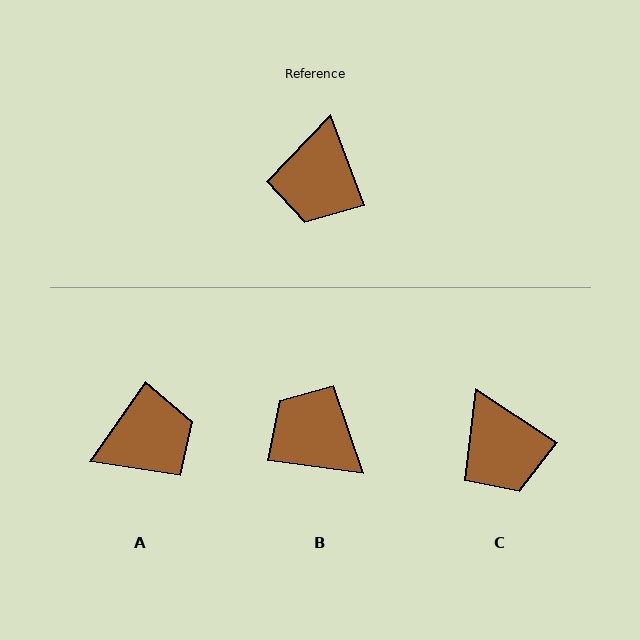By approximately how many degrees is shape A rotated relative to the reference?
Approximately 125 degrees counter-clockwise.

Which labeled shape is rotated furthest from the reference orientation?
A, about 125 degrees away.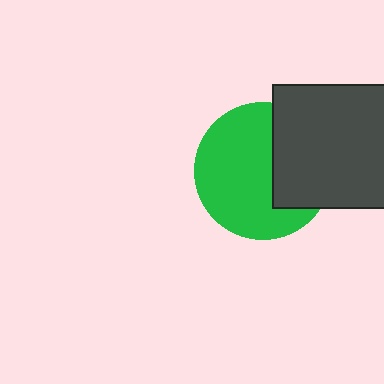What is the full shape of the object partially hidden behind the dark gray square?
The partially hidden object is a green circle.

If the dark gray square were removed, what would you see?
You would see the complete green circle.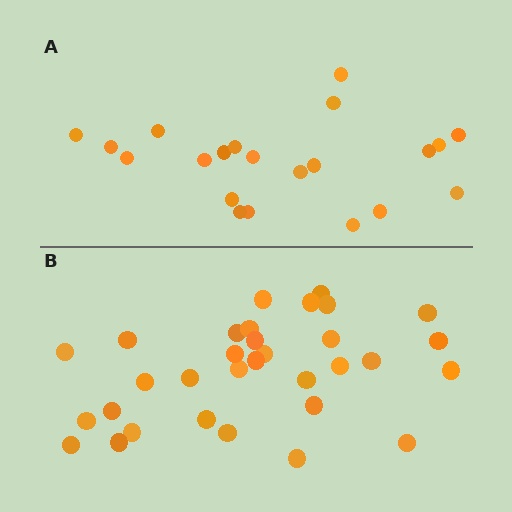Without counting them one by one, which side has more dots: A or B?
Region B (the bottom region) has more dots.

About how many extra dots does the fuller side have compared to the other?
Region B has roughly 12 or so more dots than region A.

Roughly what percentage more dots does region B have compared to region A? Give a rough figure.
About 50% more.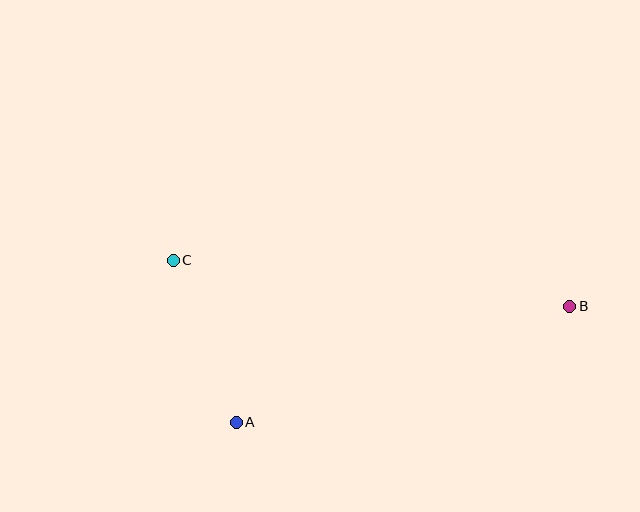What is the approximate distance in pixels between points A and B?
The distance between A and B is approximately 353 pixels.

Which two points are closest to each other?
Points A and C are closest to each other.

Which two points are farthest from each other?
Points B and C are farthest from each other.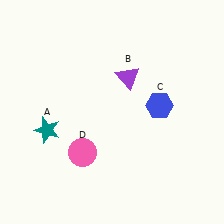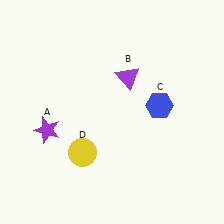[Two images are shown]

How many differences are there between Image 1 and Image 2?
There are 2 differences between the two images.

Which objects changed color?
A changed from teal to purple. D changed from pink to yellow.